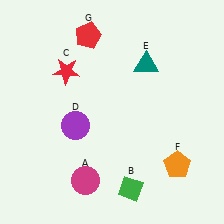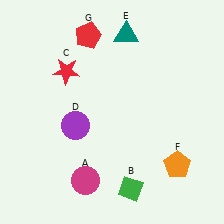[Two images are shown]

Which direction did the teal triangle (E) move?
The teal triangle (E) moved up.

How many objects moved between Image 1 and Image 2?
1 object moved between the two images.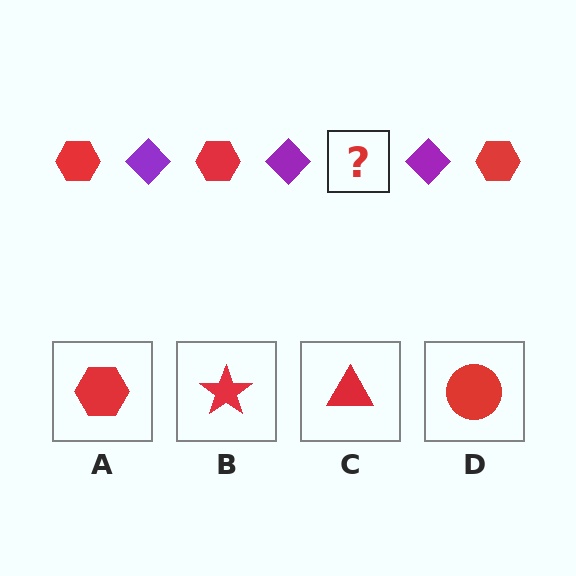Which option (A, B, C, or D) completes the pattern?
A.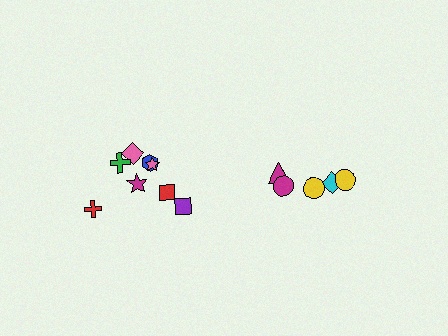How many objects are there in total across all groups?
There are 13 objects.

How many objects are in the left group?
There are 8 objects.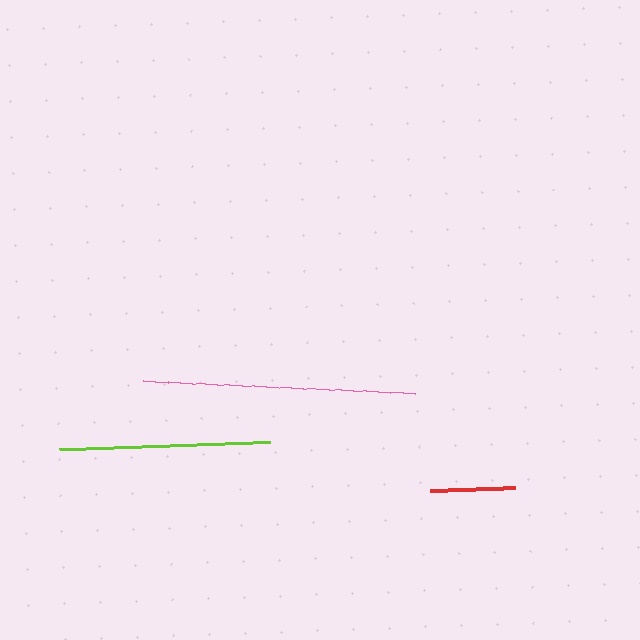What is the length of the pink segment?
The pink segment is approximately 272 pixels long.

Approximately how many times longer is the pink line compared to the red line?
The pink line is approximately 3.2 times the length of the red line.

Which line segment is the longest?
The pink line is the longest at approximately 272 pixels.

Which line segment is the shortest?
The red line is the shortest at approximately 85 pixels.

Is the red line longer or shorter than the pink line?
The pink line is longer than the red line.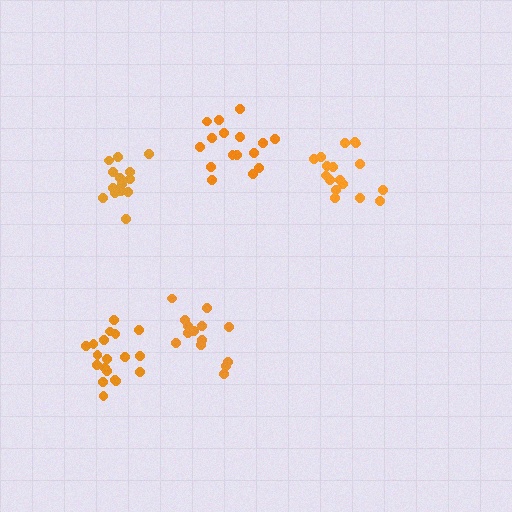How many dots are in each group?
Group 1: 14 dots, Group 2: 17 dots, Group 3: 19 dots, Group 4: 14 dots, Group 5: 16 dots (80 total).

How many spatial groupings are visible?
There are 5 spatial groupings.